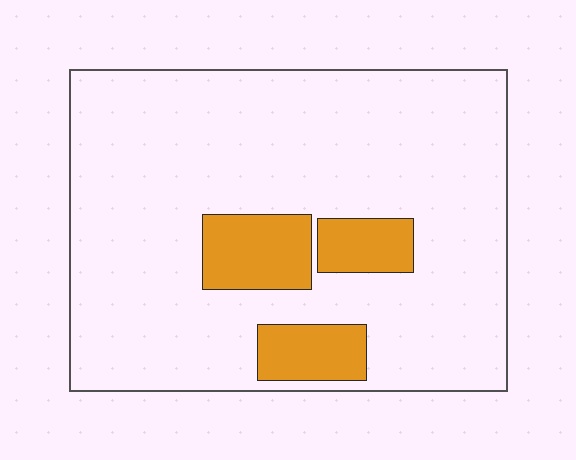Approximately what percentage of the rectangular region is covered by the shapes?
Approximately 15%.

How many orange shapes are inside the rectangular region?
3.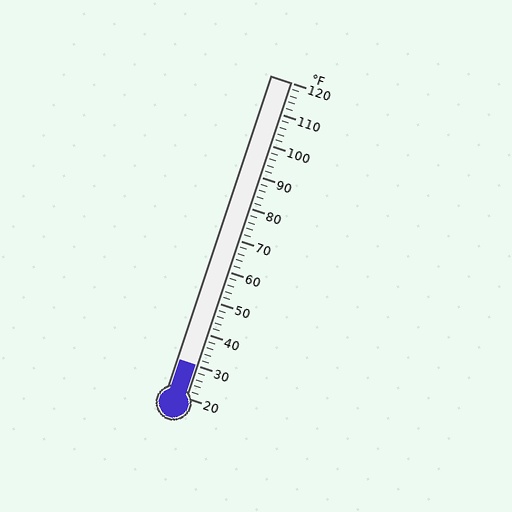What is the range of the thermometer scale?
The thermometer scale ranges from 20°F to 120°F.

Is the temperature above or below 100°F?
The temperature is below 100°F.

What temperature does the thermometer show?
The thermometer shows approximately 30°F.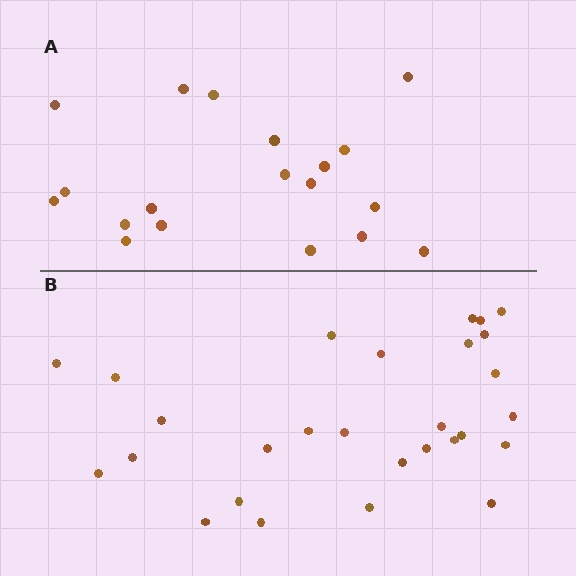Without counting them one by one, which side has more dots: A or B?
Region B (the bottom region) has more dots.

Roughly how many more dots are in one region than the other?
Region B has roughly 8 or so more dots than region A.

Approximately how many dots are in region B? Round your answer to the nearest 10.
About 30 dots. (The exact count is 28, which rounds to 30.)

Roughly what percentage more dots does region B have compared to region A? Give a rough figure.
About 45% more.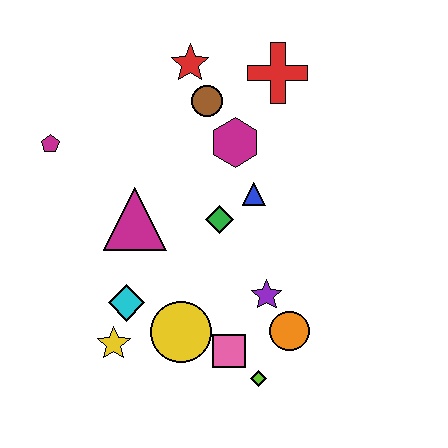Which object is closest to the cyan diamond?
The yellow star is closest to the cyan diamond.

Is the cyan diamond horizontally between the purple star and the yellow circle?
No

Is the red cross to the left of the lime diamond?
No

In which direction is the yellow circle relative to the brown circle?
The yellow circle is below the brown circle.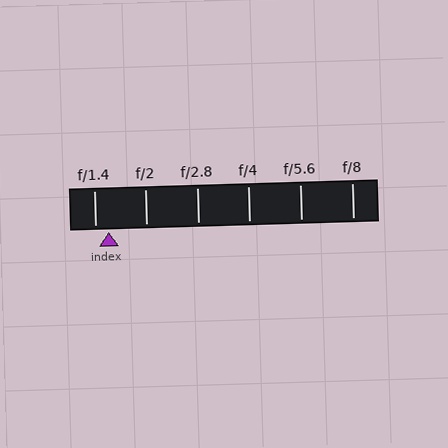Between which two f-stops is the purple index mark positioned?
The index mark is between f/1.4 and f/2.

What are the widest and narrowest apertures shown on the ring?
The widest aperture shown is f/1.4 and the narrowest is f/8.